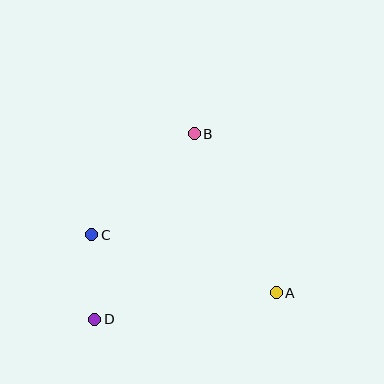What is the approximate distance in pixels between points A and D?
The distance between A and D is approximately 183 pixels.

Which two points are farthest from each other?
Points B and D are farthest from each other.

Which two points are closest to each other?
Points C and D are closest to each other.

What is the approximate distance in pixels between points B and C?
The distance between B and C is approximately 144 pixels.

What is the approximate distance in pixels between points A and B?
The distance between A and B is approximately 179 pixels.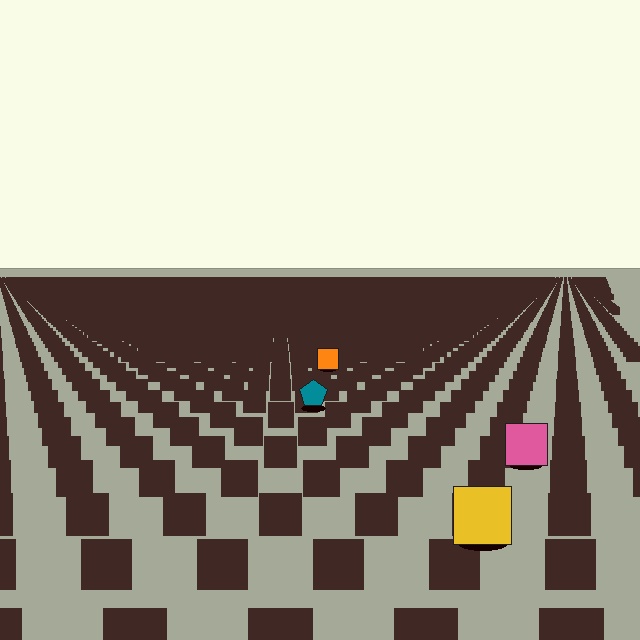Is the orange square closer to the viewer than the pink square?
No. The pink square is closer — you can tell from the texture gradient: the ground texture is coarser near it.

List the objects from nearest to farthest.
From nearest to farthest: the yellow square, the pink square, the teal pentagon, the orange square.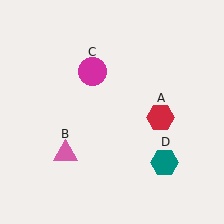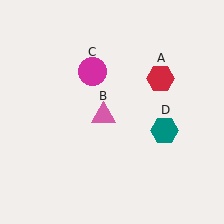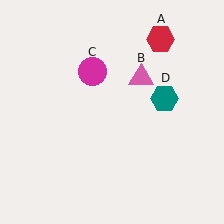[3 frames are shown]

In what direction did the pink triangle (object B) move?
The pink triangle (object B) moved up and to the right.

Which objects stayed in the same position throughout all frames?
Magenta circle (object C) remained stationary.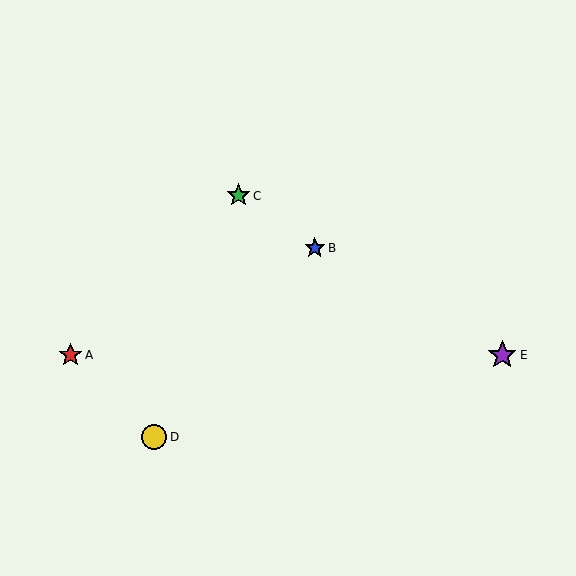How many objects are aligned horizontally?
2 objects (A, E) are aligned horizontally.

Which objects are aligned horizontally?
Objects A, E are aligned horizontally.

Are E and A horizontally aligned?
Yes, both are at y≈355.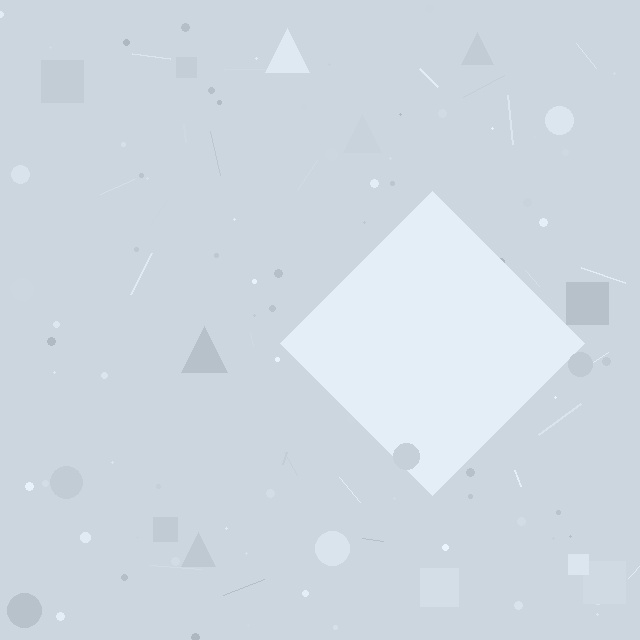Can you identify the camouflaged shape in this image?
The camouflaged shape is a diamond.